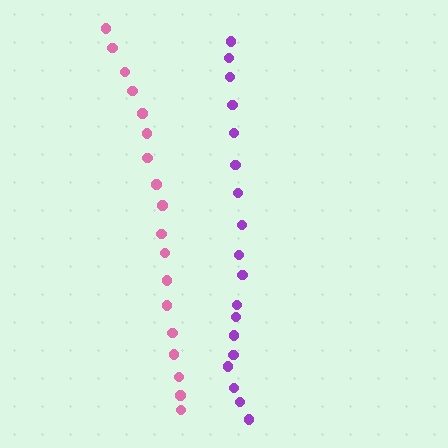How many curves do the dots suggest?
There are 2 distinct paths.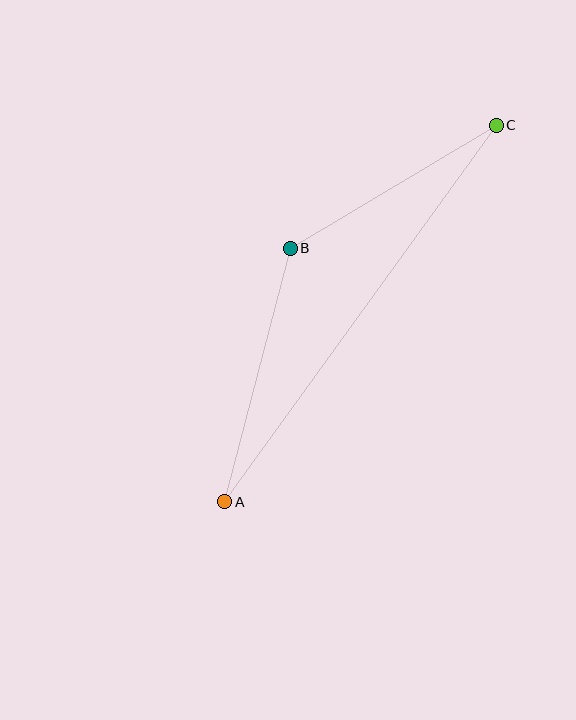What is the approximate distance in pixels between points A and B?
The distance between A and B is approximately 262 pixels.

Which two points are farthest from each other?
Points A and C are farthest from each other.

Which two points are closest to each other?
Points B and C are closest to each other.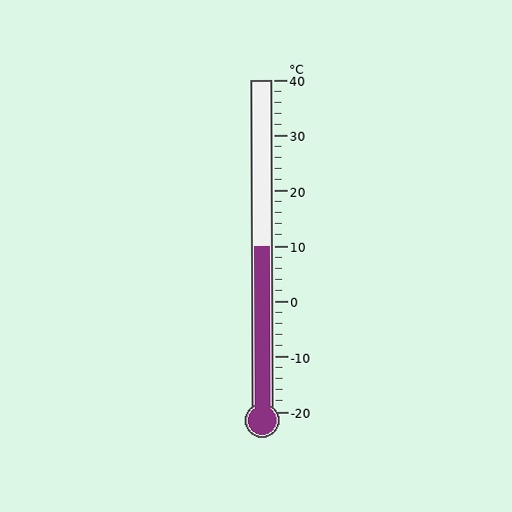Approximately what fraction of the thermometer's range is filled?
The thermometer is filled to approximately 50% of its range.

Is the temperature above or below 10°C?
The temperature is at 10°C.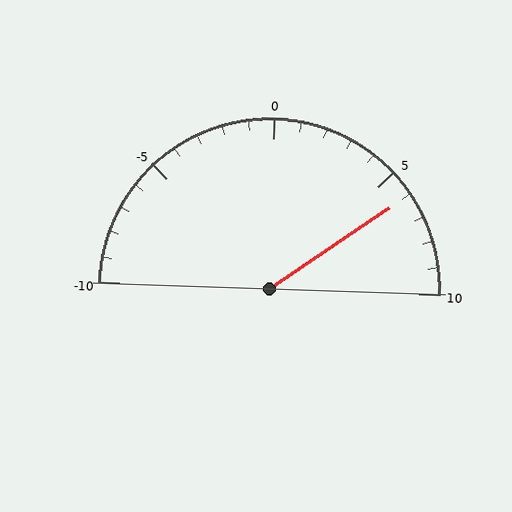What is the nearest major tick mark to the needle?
The nearest major tick mark is 5.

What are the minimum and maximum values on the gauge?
The gauge ranges from -10 to 10.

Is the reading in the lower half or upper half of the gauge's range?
The reading is in the upper half of the range (-10 to 10).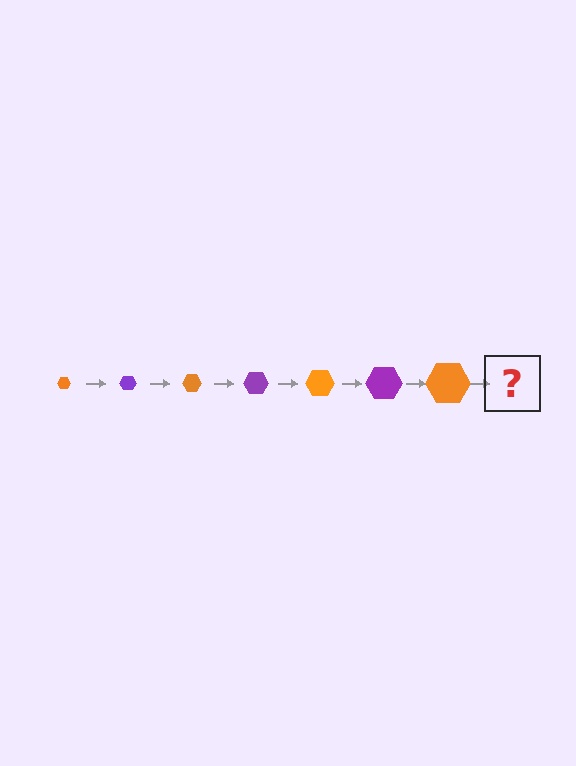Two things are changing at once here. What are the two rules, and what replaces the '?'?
The two rules are that the hexagon grows larger each step and the color cycles through orange and purple. The '?' should be a purple hexagon, larger than the previous one.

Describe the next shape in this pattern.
It should be a purple hexagon, larger than the previous one.